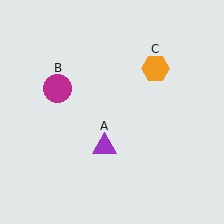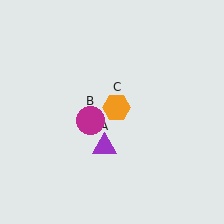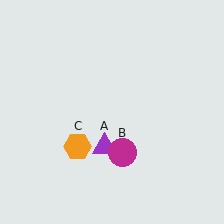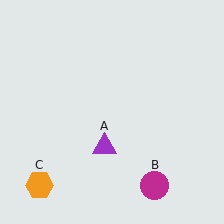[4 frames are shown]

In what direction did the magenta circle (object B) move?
The magenta circle (object B) moved down and to the right.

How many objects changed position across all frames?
2 objects changed position: magenta circle (object B), orange hexagon (object C).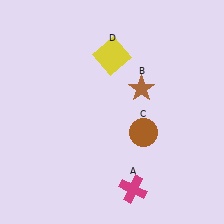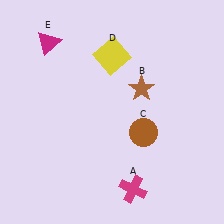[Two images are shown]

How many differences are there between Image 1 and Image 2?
There is 1 difference between the two images.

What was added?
A magenta triangle (E) was added in Image 2.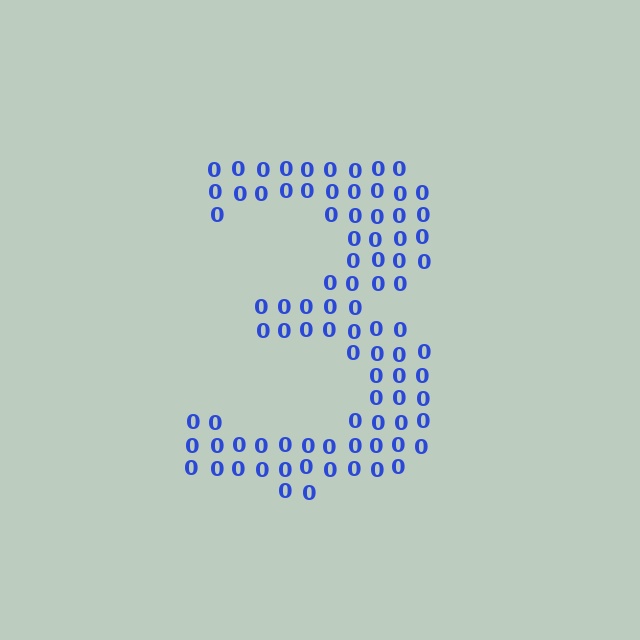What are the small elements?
The small elements are digit 0's.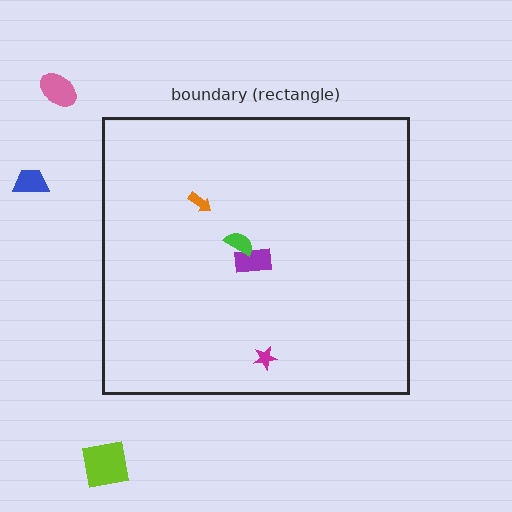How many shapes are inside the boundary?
4 inside, 3 outside.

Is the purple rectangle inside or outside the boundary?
Inside.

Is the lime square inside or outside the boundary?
Outside.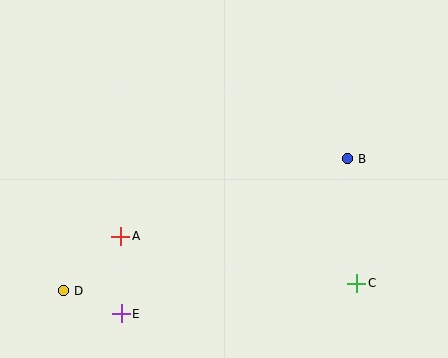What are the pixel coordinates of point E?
Point E is at (121, 314).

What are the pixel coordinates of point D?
Point D is at (63, 291).